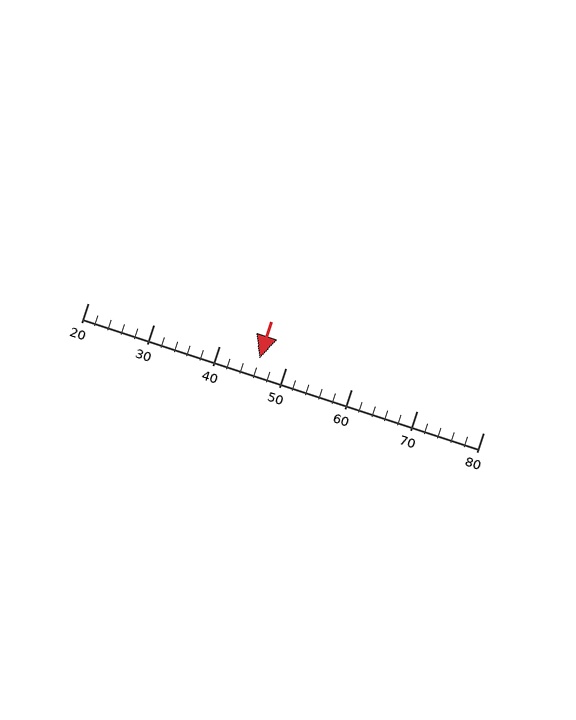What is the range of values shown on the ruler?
The ruler shows values from 20 to 80.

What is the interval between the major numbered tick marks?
The major tick marks are spaced 10 units apart.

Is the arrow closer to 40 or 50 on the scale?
The arrow is closer to 50.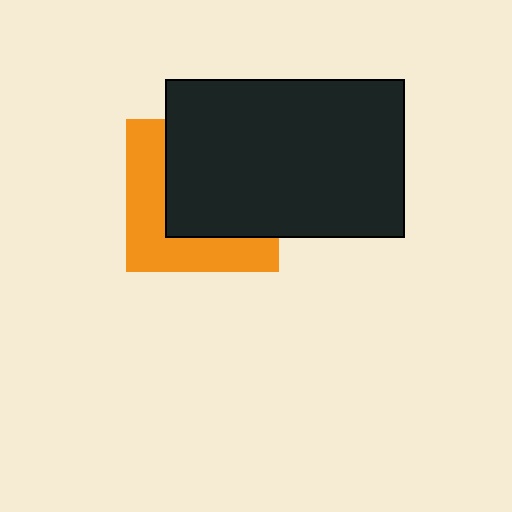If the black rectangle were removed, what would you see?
You would see the complete orange square.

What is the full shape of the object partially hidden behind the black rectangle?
The partially hidden object is an orange square.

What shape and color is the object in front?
The object in front is a black rectangle.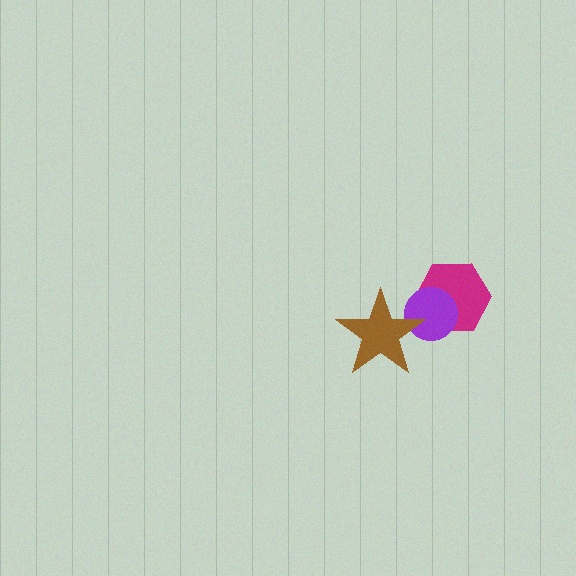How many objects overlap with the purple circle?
2 objects overlap with the purple circle.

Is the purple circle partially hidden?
Yes, it is partially covered by another shape.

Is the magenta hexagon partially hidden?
Yes, it is partially covered by another shape.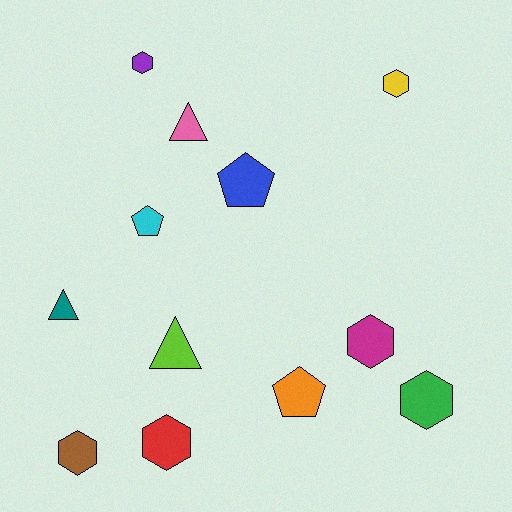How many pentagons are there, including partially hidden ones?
There are 3 pentagons.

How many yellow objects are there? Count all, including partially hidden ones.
There is 1 yellow object.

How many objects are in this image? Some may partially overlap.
There are 12 objects.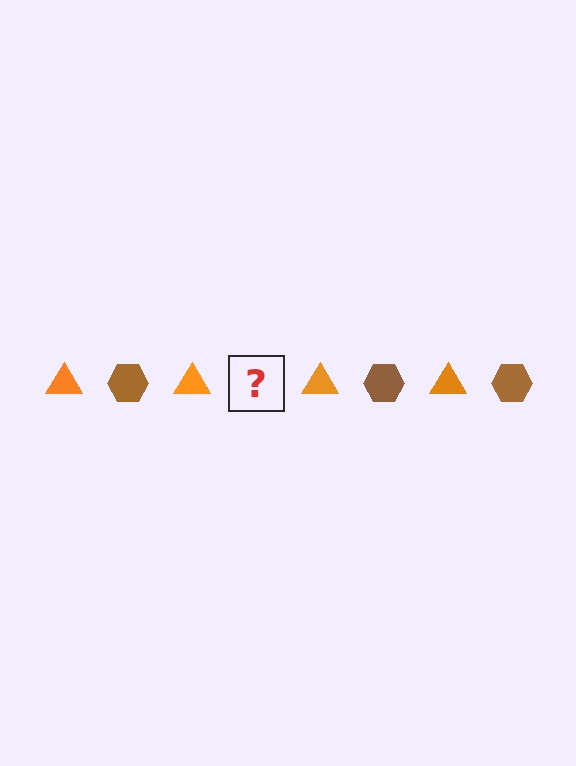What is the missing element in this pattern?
The missing element is a brown hexagon.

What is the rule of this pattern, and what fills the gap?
The rule is that the pattern alternates between orange triangle and brown hexagon. The gap should be filled with a brown hexagon.